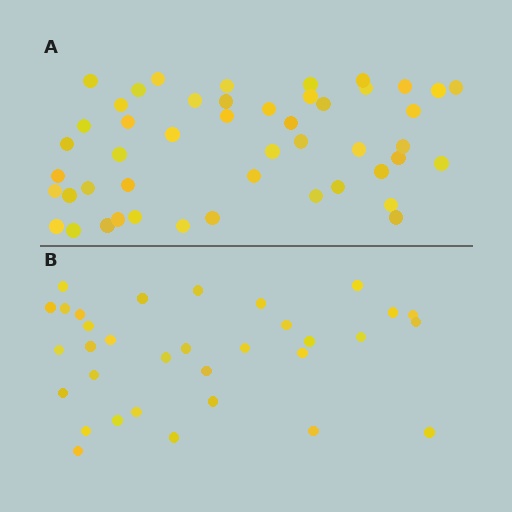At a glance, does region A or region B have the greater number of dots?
Region A (the top region) has more dots.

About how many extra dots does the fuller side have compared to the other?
Region A has approximately 15 more dots than region B.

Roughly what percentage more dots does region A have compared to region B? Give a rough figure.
About 45% more.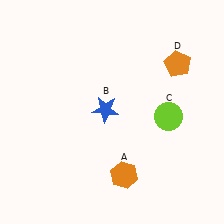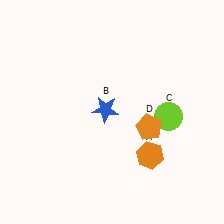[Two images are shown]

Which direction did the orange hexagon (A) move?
The orange hexagon (A) moved right.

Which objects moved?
The objects that moved are: the orange hexagon (A), the orange pentagon (D).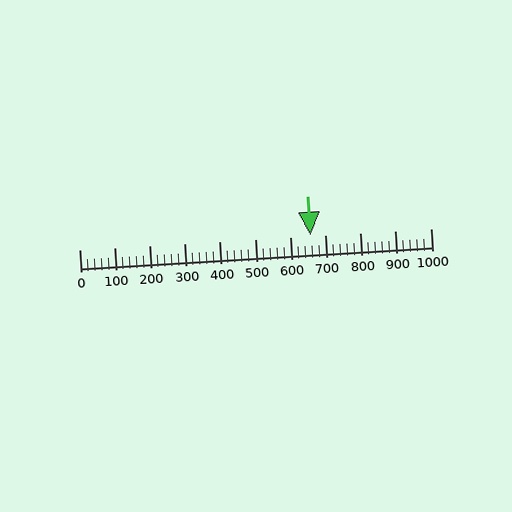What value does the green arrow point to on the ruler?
The green arrow points to approximately 658.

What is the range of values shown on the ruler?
The ruler shows values from 0 to 1000.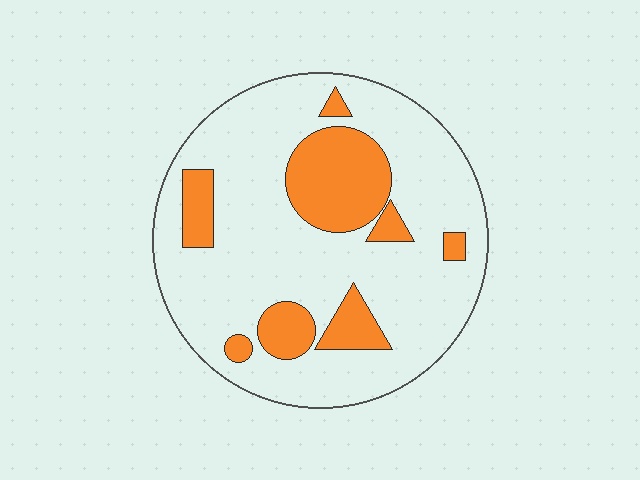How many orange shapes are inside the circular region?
8.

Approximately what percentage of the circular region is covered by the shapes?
Approximately 20%.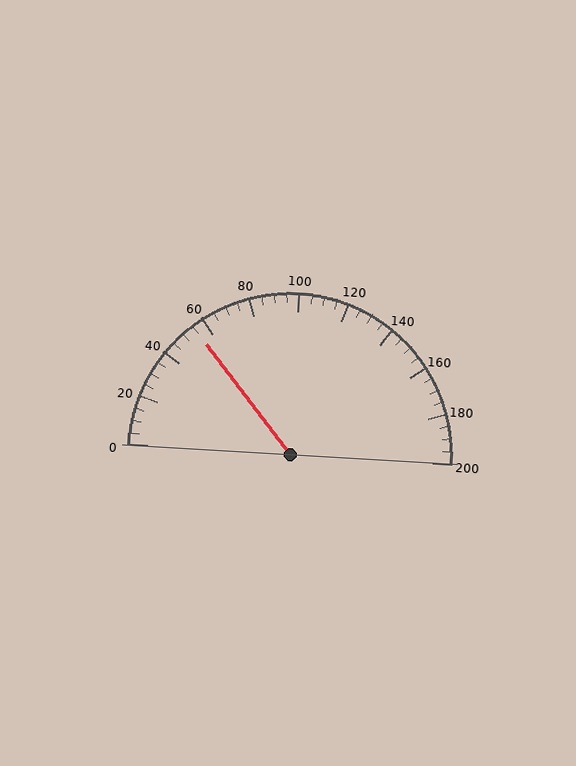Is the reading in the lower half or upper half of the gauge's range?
The reading is in the lower half of the range (0 to 200).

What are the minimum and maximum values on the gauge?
The gauge ranges from 0 to 200.